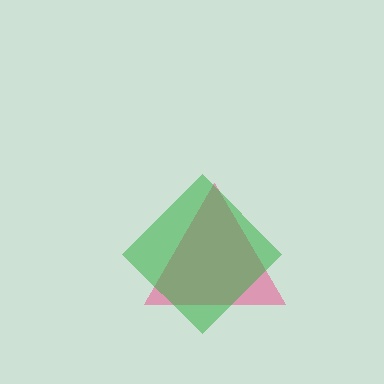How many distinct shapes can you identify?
There are 2 distinct shapes: a pink triangle, a green diamond.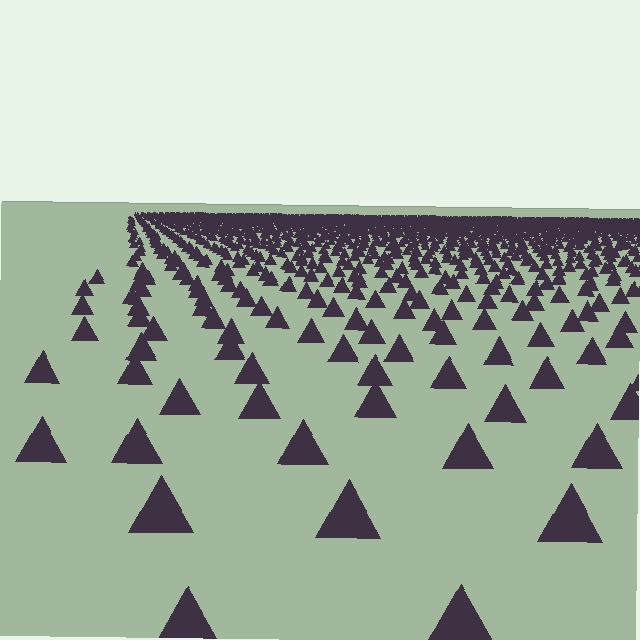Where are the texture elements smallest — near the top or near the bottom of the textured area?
Near the top.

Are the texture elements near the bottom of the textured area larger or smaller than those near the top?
Larger. Near the bottom, elements are closer to the viewer and appear at a bigger on-screen size.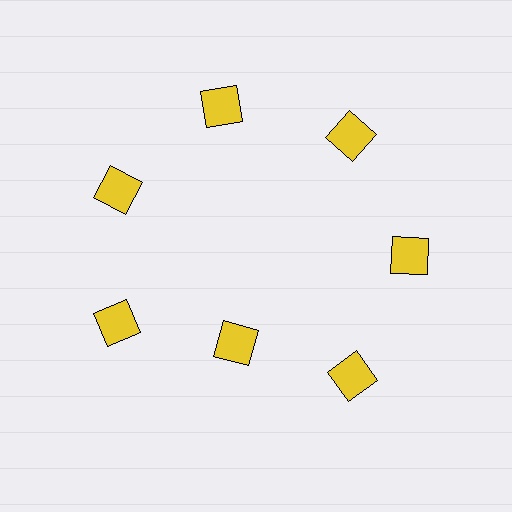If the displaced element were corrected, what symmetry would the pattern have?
It would have 7-fold rotational symmetry — the pattern would map onto itself every 51 degrees.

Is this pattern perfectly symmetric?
No. The 7 yellow squares are arranged in a ring, but one element near the 6 o'clock position is pulled inward toward the center, breaking the 7-fold rotational symmetry.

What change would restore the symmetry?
The symmetry would be restored by moving it outward, back onto the ring so that all 7 squares sit at equal angles and equal distance from the center.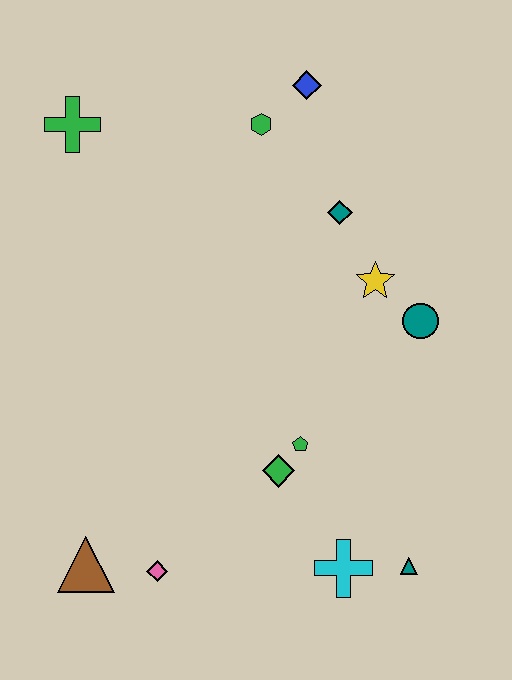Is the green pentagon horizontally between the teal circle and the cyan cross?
No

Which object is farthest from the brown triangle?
The blue diamond is farthest from the brown triangle.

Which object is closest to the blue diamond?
The green hexagon is closest to the blue diamond.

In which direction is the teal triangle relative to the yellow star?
The teal triangle is below the yellow star.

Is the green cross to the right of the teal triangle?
No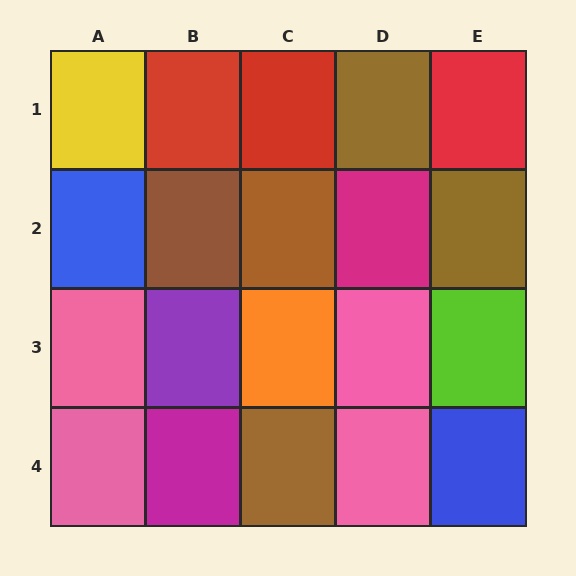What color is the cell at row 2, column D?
Magenta.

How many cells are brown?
5 cells are brown.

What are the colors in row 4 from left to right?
Pink, magenta, brown, pink, blue.